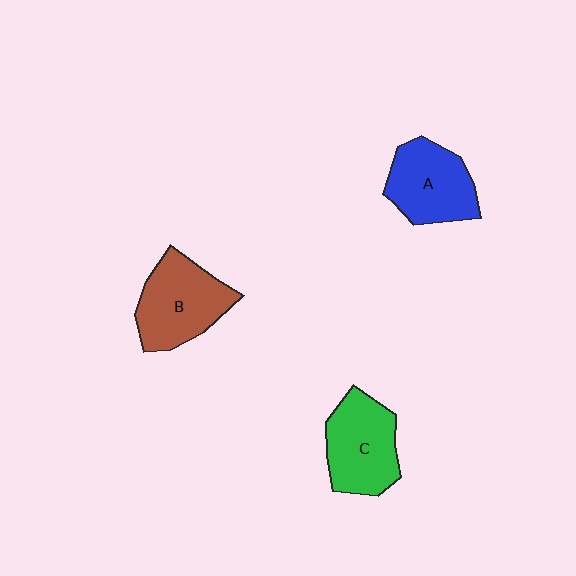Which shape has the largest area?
Shape B (brown).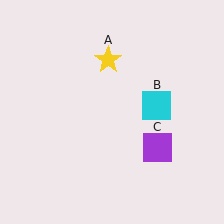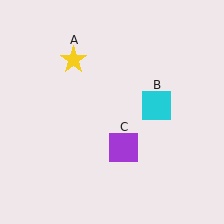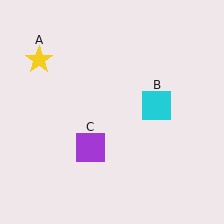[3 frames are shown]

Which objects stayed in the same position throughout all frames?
Cyan square (object B) remained stationary.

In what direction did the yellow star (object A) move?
The yellow star (object A) moved left.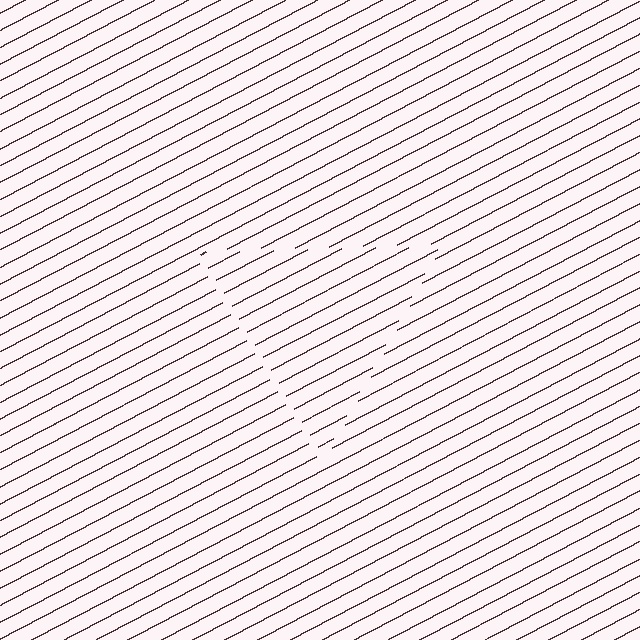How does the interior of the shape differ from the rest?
The interior of the shape contains the same grating, shifted by half a period — the contour is defined by the phase discontinuity where line-ends from the inner and outer gratings abut.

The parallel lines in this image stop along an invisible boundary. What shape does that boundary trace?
An illusory triangle. The interior of the shape contains the same grating, shifted by half a period — the contour is defined by the phase discontinuity where line-ends from the inner and outer gratings abut.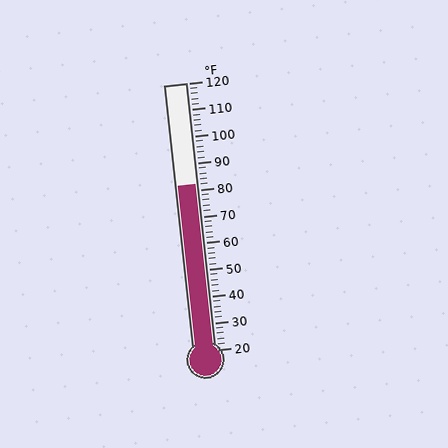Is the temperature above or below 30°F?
The temperature is above 30°F.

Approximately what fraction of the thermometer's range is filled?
The thermometer is filled to approximately 60% of its range.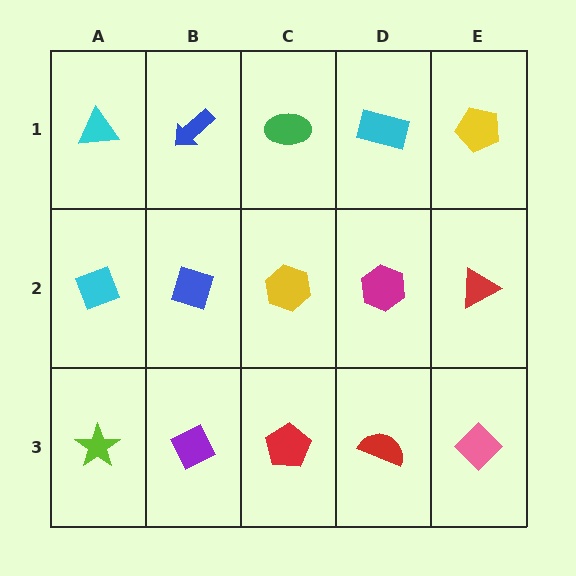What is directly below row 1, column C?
A yellow hexagon.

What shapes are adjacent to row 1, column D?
A magenta hexagon (row 2, column D), a green ellipse (row 1, column C), a yellow pentagon (row 1, column E).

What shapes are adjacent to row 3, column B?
A blue diamond (row 2, column B), a lime star (row 3, column A), a red pentagon (row 3, column C).